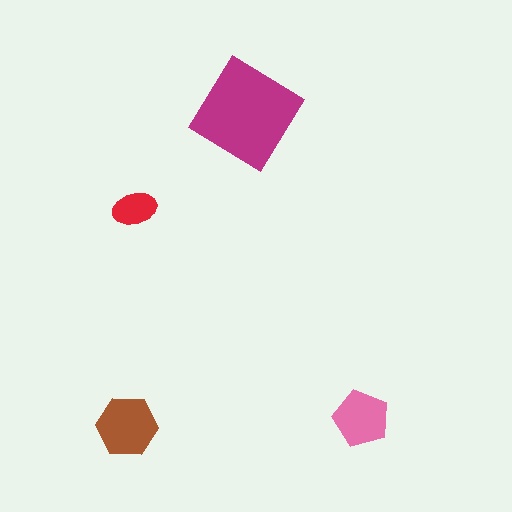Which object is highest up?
The magenta diamond is topmost.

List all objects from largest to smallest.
The magenta diamond, the brown hexagon, the pink pentagon, the red ellipse.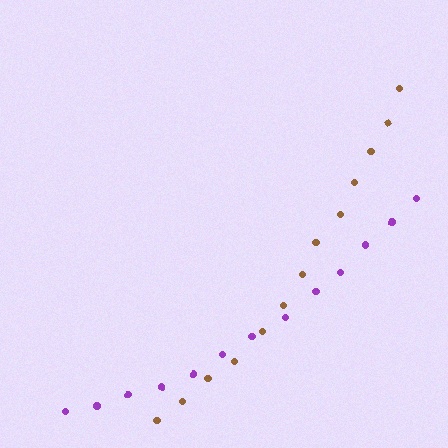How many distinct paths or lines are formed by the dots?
There are 2 distinct paths.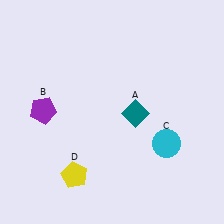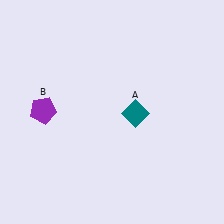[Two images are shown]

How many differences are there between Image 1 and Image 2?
There are 2 differences between the two images.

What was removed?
The yellow pentagon (D), the cyan circle (C) were removed in Image 2.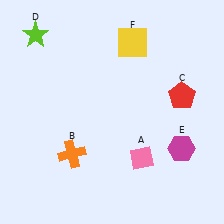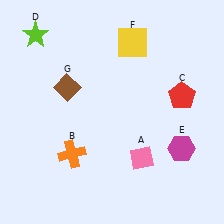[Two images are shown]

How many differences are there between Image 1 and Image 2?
There is 1 difference between the two images.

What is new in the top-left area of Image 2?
A brown diamond (G) was added in the top-left area of Image 2.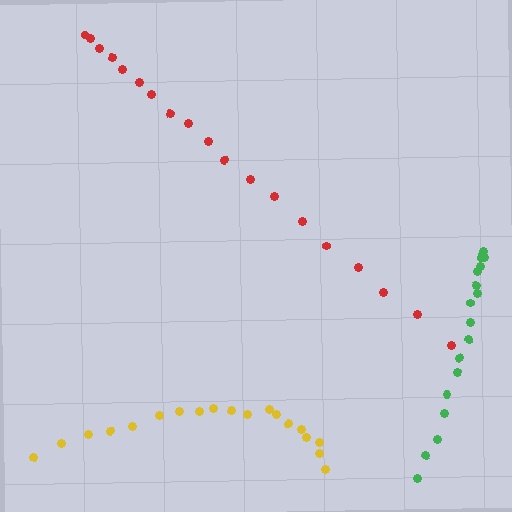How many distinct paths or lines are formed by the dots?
There are 3 distinct paths.